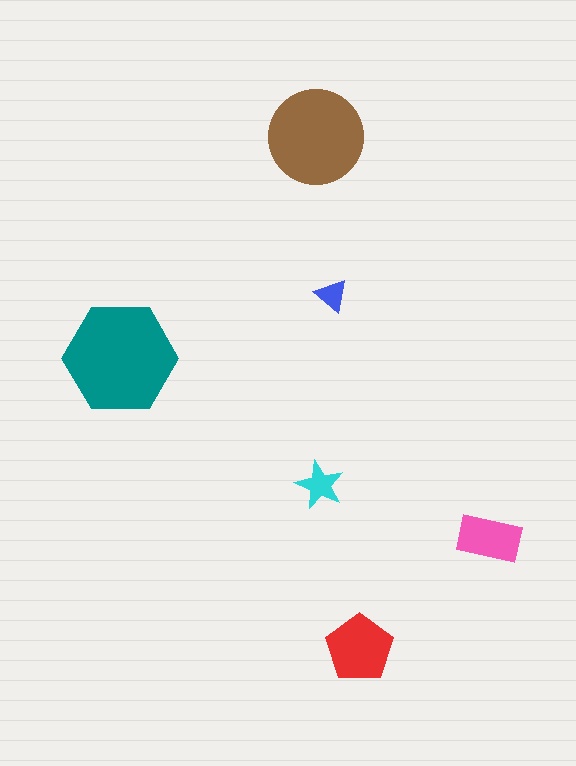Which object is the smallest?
The blue triangle.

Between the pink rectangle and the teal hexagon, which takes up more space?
The teal hexagon.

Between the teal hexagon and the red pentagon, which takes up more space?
The teal hexagon.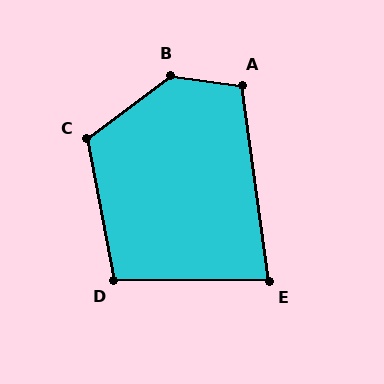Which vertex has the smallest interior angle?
E, at approximately 82 degrees.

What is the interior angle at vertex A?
Approximately 105 degrees (obtuse).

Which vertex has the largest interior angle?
B, at approximately 136 degrees.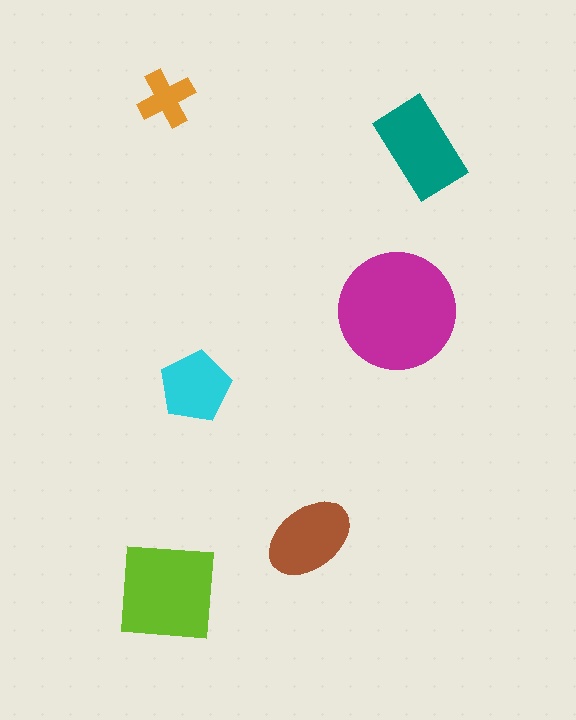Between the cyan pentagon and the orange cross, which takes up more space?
The cyan pentagon.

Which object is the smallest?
The orange cross.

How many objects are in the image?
There are 6 objects in the image.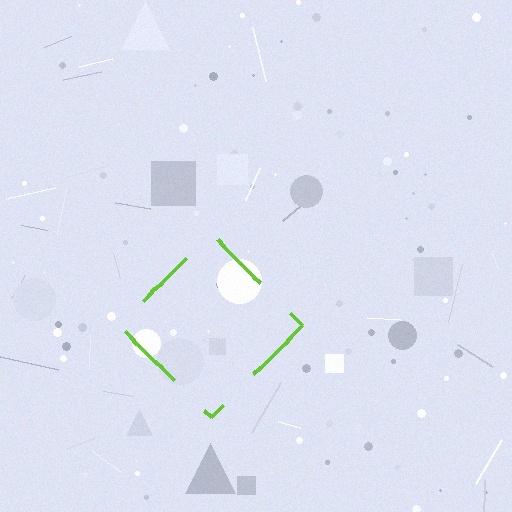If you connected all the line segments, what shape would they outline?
They would outline a diamond.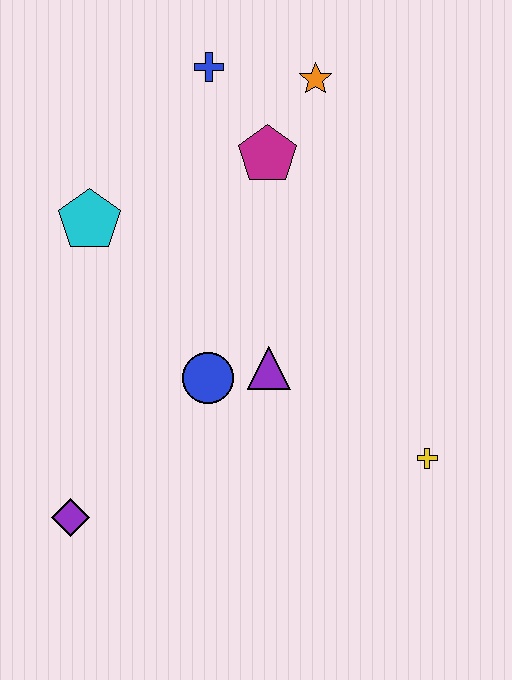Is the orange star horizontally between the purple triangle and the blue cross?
No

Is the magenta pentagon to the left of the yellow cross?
Yes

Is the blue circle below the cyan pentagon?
Yes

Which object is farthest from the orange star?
The purple diamond is farthest from the orange star.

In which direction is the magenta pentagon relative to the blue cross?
The magenta pentagon is below the blue cross.